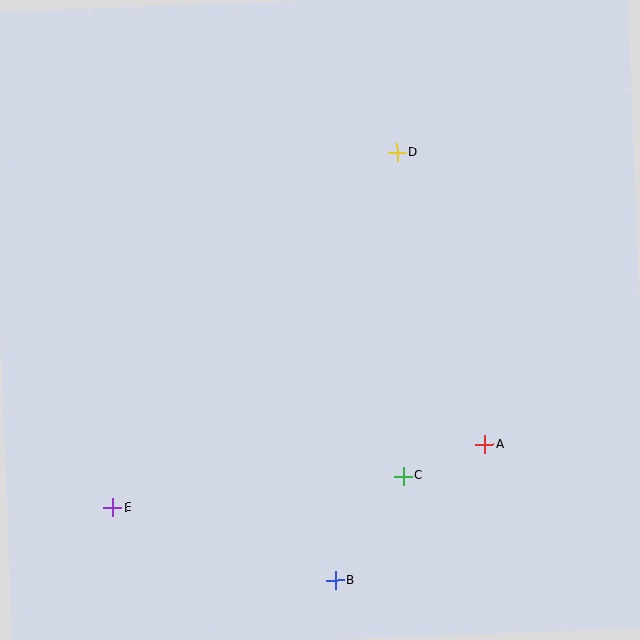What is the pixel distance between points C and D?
The distance between C and D is 324 pixels.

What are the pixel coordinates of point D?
Point D is at (397, 153).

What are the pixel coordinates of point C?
Point C is at (403, 476).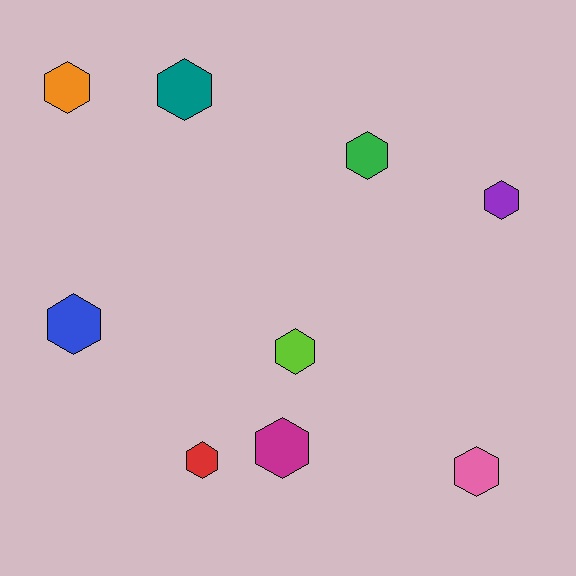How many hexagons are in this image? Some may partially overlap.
There are 9 hexagons.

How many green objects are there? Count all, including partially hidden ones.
There is 1 green object.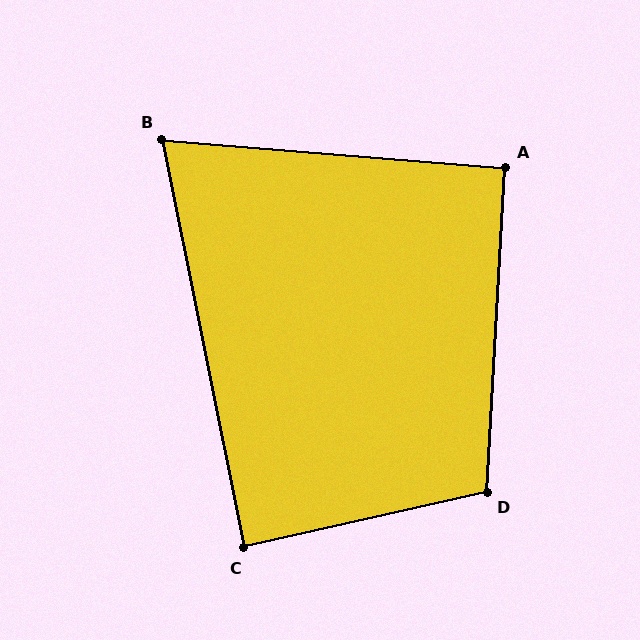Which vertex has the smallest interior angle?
B, at approximately 74 degrees.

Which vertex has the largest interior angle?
D, at approximately 106 degrees.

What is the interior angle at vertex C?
Approximately 89 degrees (approximately right).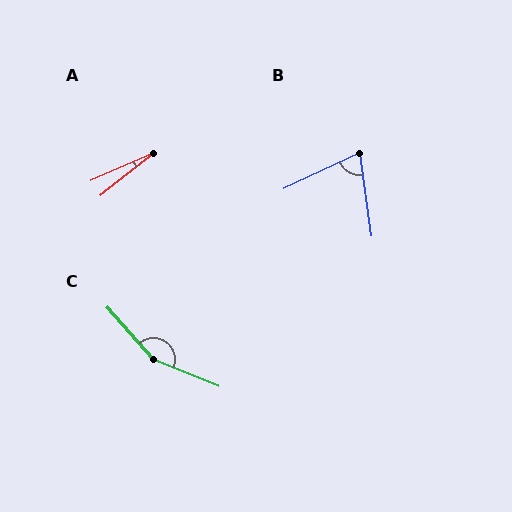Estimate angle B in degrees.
Approximately 73 degrees.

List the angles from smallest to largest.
A (15°), B (73°), C (154°).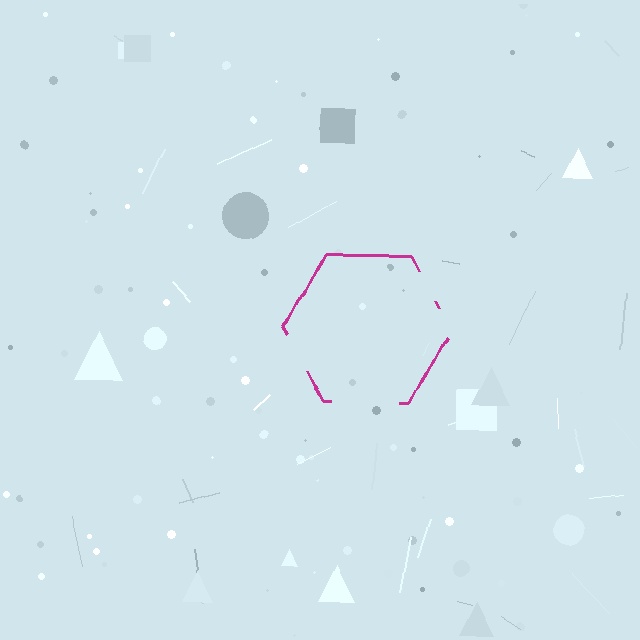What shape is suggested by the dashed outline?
The dashed outline suggests a hexagon.